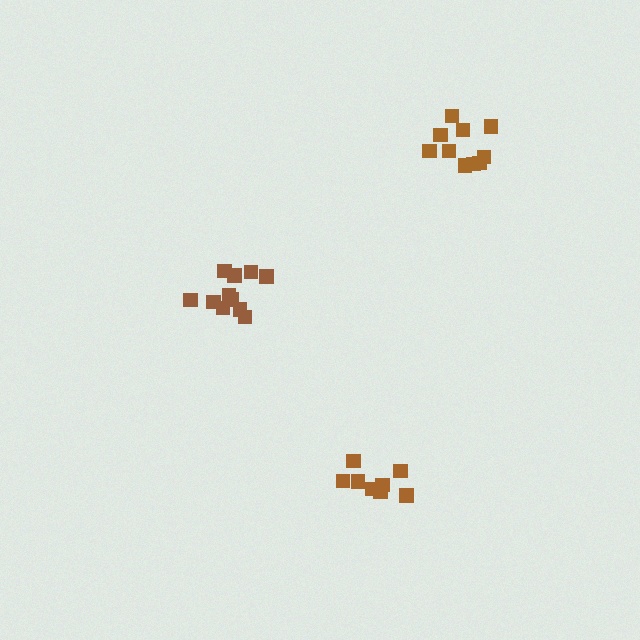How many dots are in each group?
Group 1: 8 dots, Group 2: 10 dots, Group 3: 13 dots (31 total).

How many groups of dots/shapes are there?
There are 3 groups.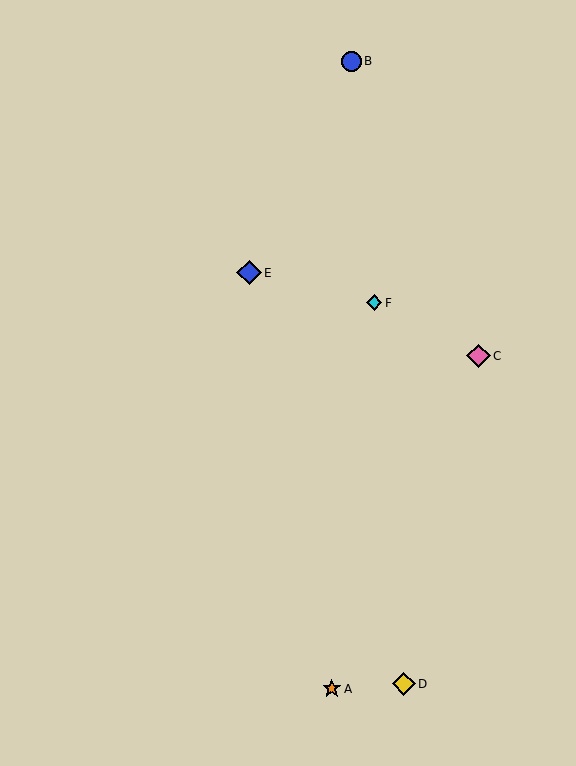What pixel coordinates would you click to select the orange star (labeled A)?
Click at (332, 689) to select the orange star A.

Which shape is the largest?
The blue diamond (labeled E) is the largest.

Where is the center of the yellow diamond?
The center of the yellow diamond is at (404, 684).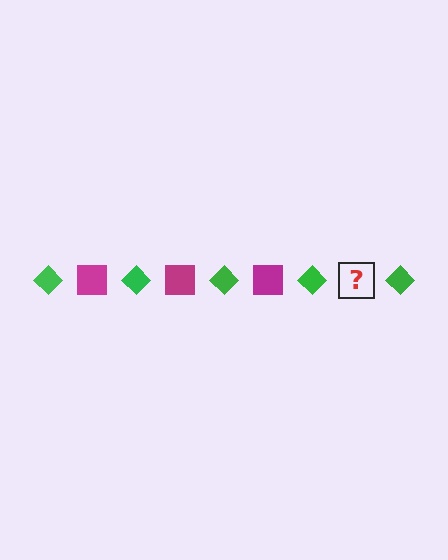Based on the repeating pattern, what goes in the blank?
The blank should be a magenta square.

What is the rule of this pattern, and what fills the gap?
The rule is that the pattern alternates between green diamond and magenta square. The gap should be filled with a magenta square.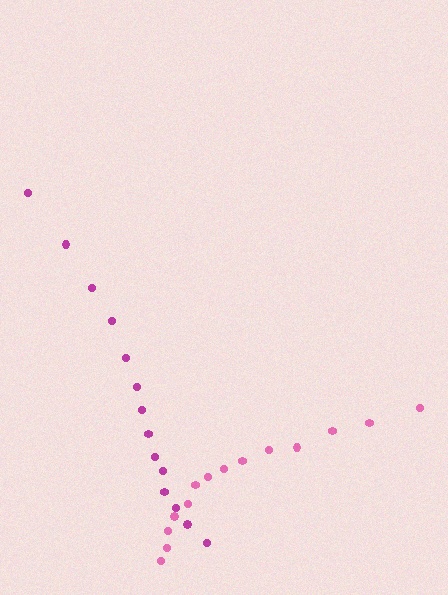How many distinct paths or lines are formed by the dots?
There are 2 distinct paths.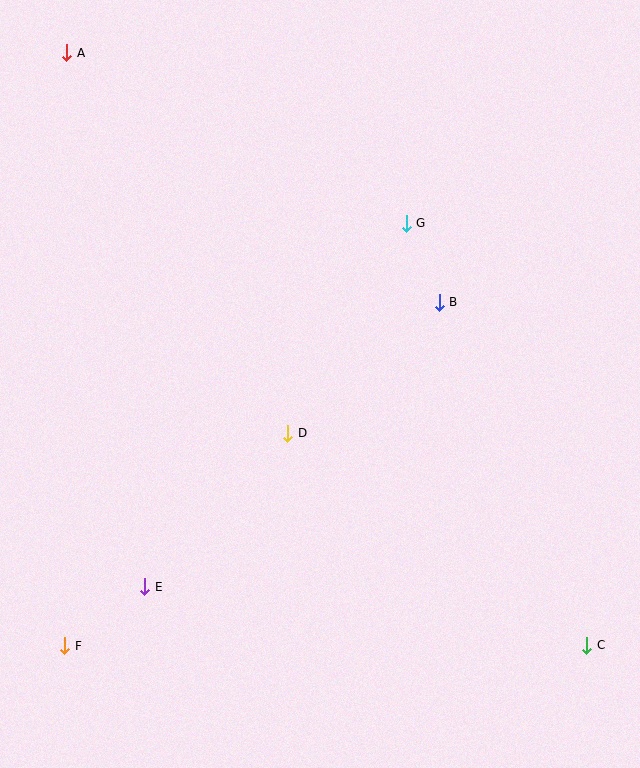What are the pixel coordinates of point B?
Point B is at (439, 302).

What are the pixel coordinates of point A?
Point A is at (67, 53).